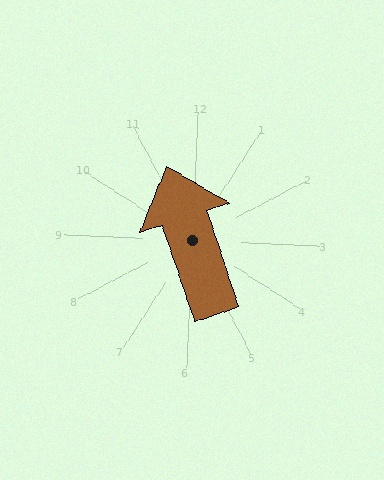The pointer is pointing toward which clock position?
Roughly 11 o'clock.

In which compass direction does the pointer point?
North.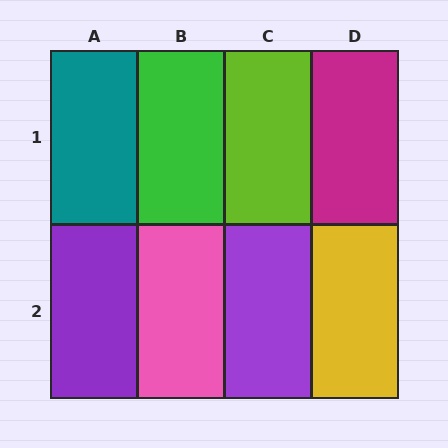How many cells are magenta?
1 cell is magenta.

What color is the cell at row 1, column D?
Magenta.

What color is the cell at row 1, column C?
Lime.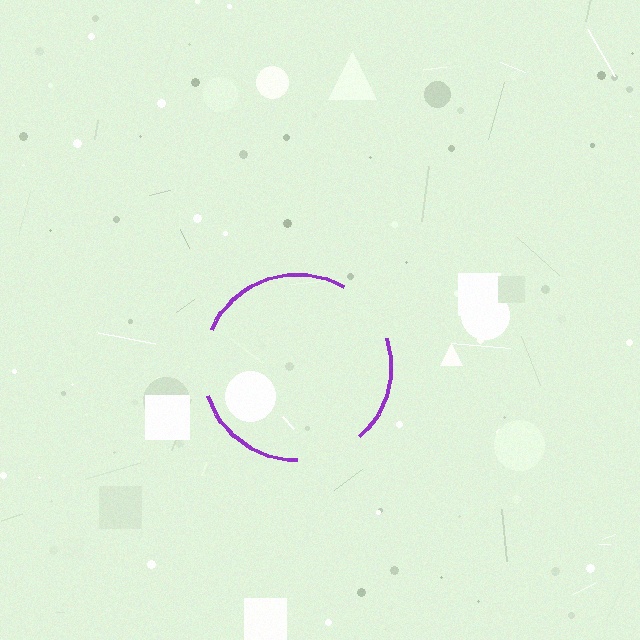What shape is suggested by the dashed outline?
The dashed outline suggests a circle.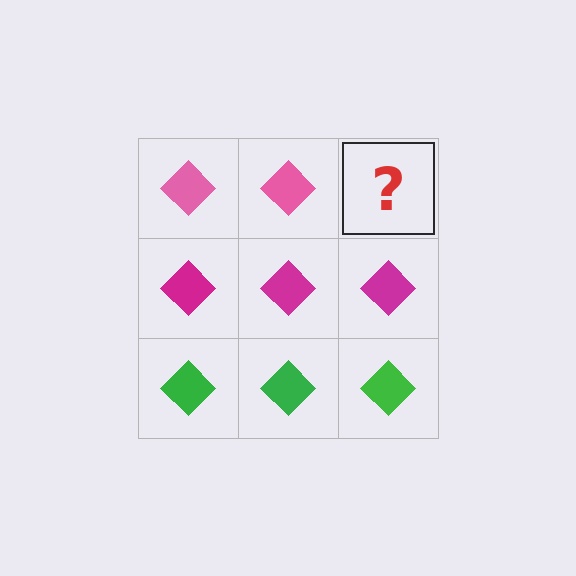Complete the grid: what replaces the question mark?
The question mark should be replaced with a pink diamond.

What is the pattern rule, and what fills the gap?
The rule is that each row has a consistent color. The gap should be filled with a pink diamond.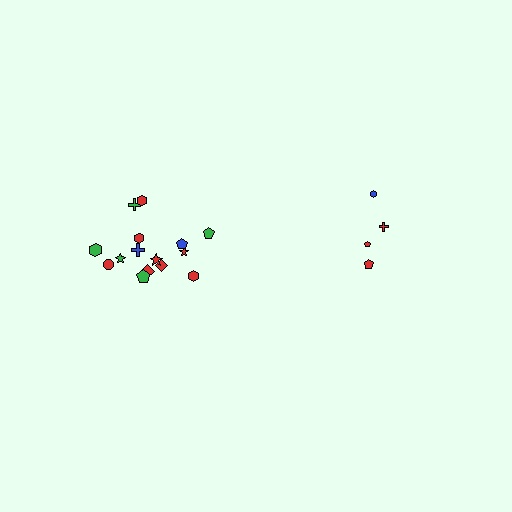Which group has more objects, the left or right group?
The left group.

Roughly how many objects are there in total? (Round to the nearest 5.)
Roughly 20 objects in total.